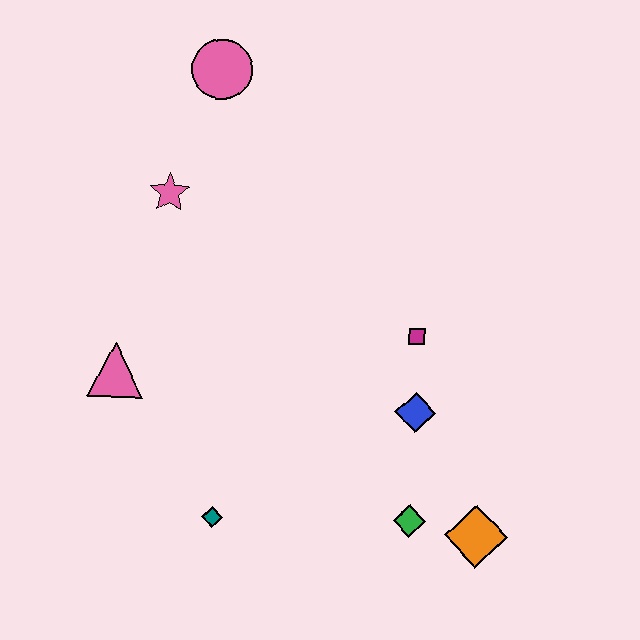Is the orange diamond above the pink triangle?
No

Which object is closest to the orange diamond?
The green diamond is closest to the orange diamond.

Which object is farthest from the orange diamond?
The pink circle is farthest from the orange diamond.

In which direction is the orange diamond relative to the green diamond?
The orange diamond is to the right of the green diamond.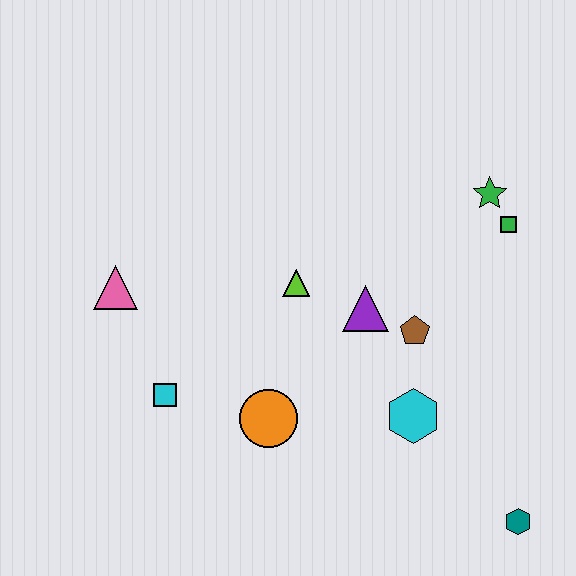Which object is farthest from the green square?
The pink triangle is farthest from the green square.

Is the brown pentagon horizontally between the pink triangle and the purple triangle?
No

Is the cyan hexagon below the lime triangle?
Yes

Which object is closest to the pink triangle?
The cyan square is closest to the pink triangle.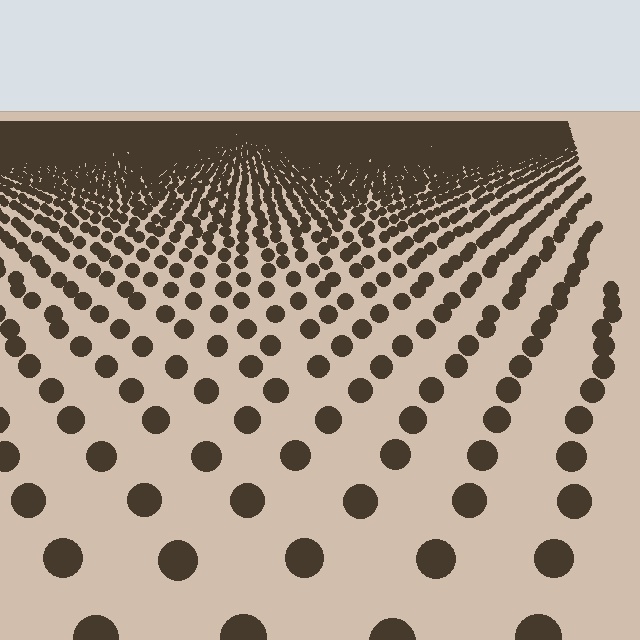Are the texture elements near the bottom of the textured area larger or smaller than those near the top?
Larger. Near the bottom, elements are closer to the viewer and appear at a bigger on-screen size.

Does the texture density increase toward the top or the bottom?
Density increases toward the top.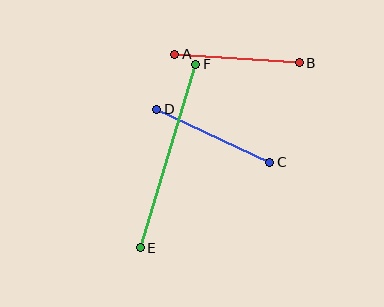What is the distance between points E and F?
The distance is approximately 191 pixels.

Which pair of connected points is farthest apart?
Points E and F are farthest apart.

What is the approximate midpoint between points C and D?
The midpoint is at approximately (213, 136) pixels.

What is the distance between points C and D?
The distance is approximately 125 pixels.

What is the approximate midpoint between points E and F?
The midpoint is at approximately (168, 156) pixels.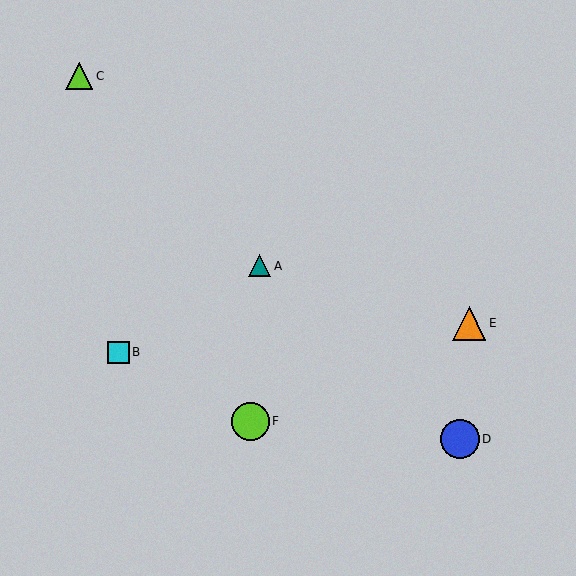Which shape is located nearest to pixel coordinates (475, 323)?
The orange triangle (labeled E) at (469, 323) is nearest to that location.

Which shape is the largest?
The blue circle (labeled D) is the largest.